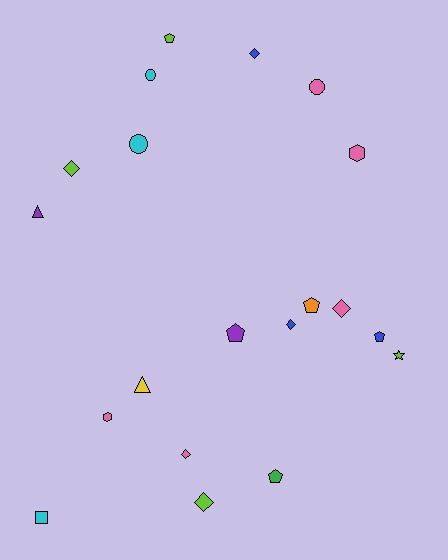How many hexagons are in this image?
There are 2 hexagons.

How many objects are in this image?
There are 20 objects.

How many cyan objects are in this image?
There are 3 cyan objects.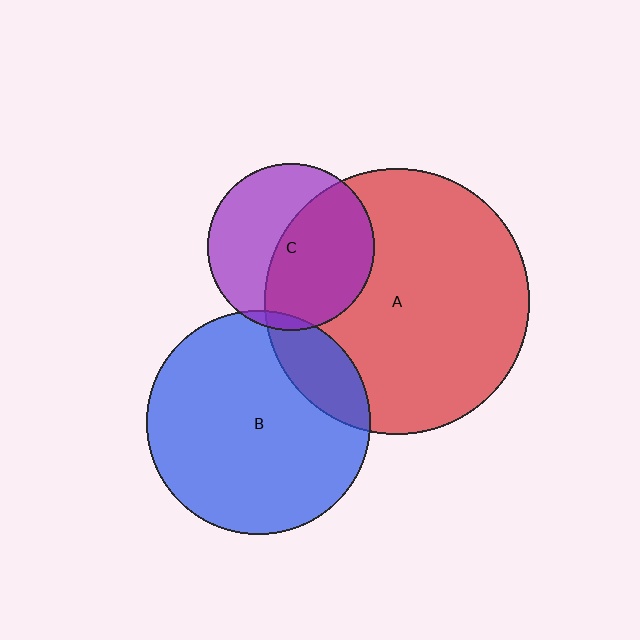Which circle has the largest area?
Circle A (red).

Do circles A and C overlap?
Yes.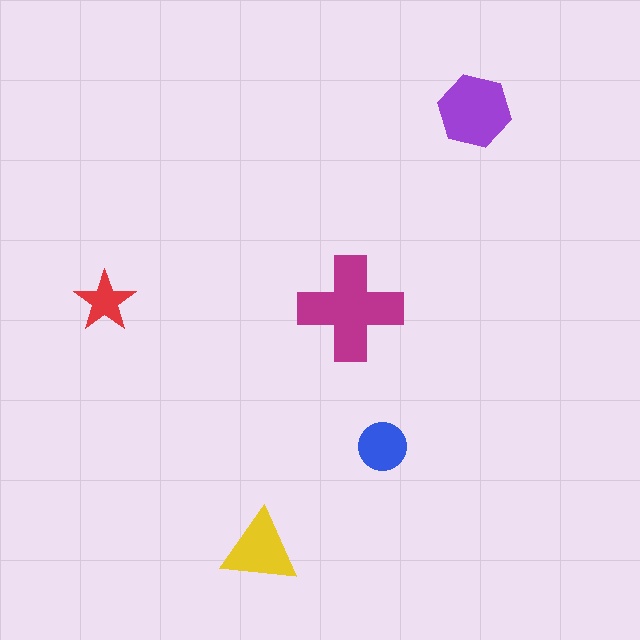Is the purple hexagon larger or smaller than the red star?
Larger.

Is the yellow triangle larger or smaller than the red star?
Larger.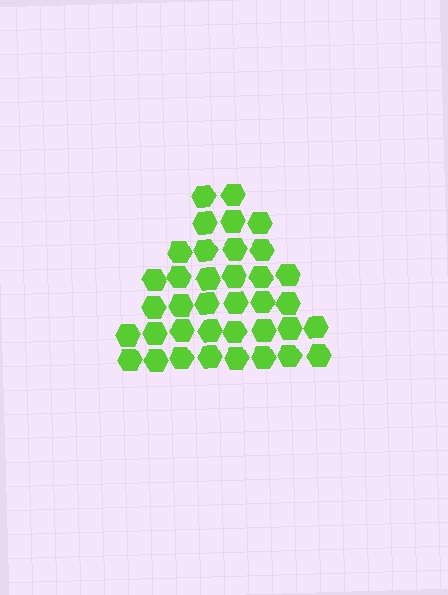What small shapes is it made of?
It is made of small hexagons.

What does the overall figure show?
The overall figure shows a triangle.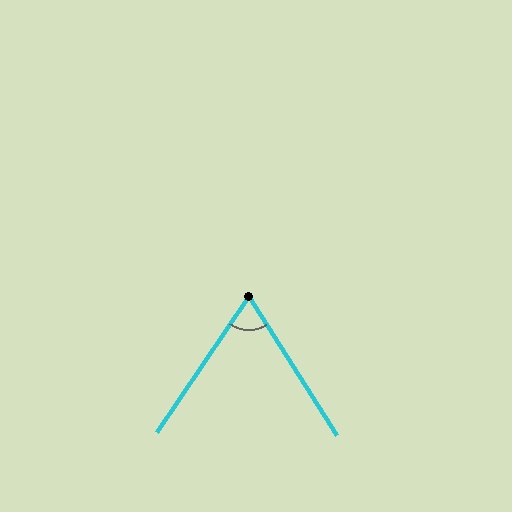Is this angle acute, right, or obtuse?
It is acute.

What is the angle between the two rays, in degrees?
Approximately 67 degrees.